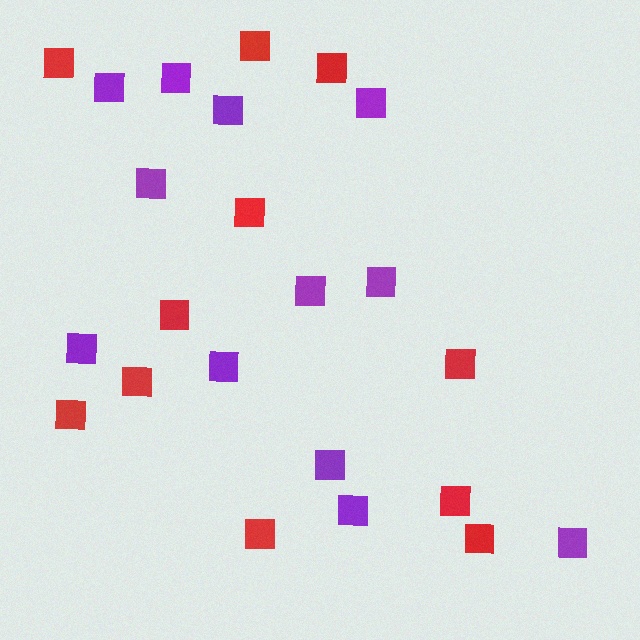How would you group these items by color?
There are 2 groups: one group of red squares (11) and one group of purple squares (12).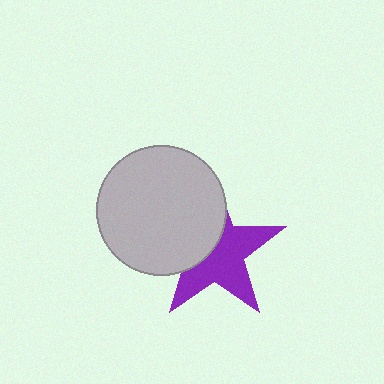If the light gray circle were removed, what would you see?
You would see the complete purple star.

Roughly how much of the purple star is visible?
About half of it is visible (roughly 59%).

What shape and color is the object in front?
The object in front is a light gray circle.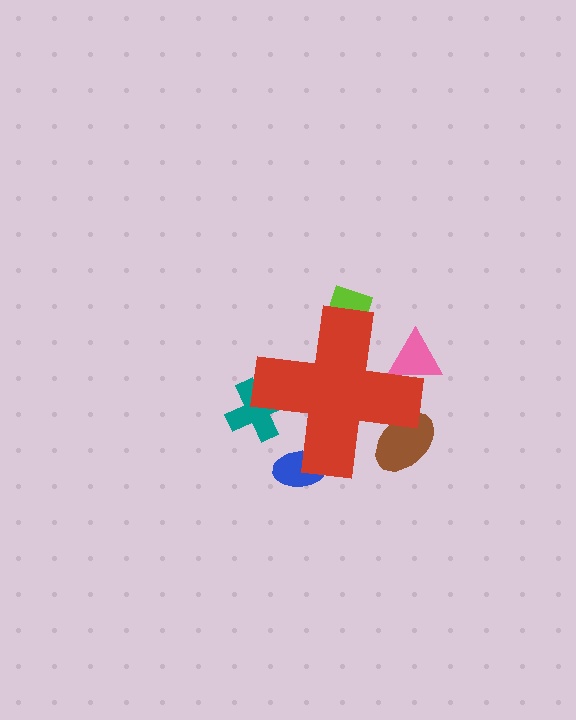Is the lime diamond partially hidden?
Yes, the lime diamond is partially hidden behind the red cross.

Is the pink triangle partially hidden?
Yes, the pink triangle is partially hidden behind the red cross.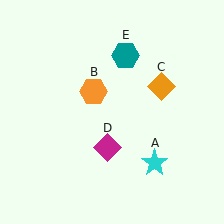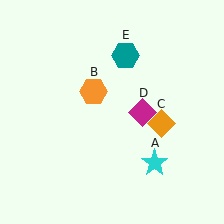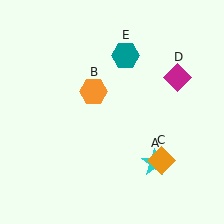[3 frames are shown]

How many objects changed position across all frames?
2 objects changed position: orange diamond (object C), magenta diamond (object D).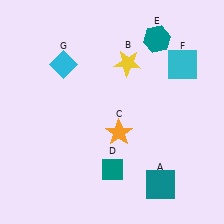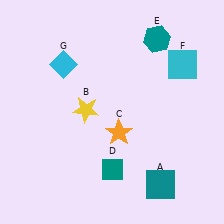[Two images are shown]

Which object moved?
The yellow star (B) moved down.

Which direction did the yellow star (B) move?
The yellow star (B) moved down.